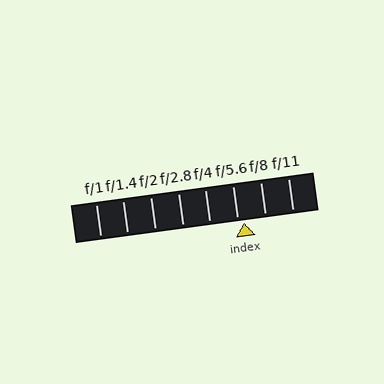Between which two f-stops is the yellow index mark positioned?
The index mark is between f/5.6 and f/8.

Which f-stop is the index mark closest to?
The index mark is closest to f/5.6.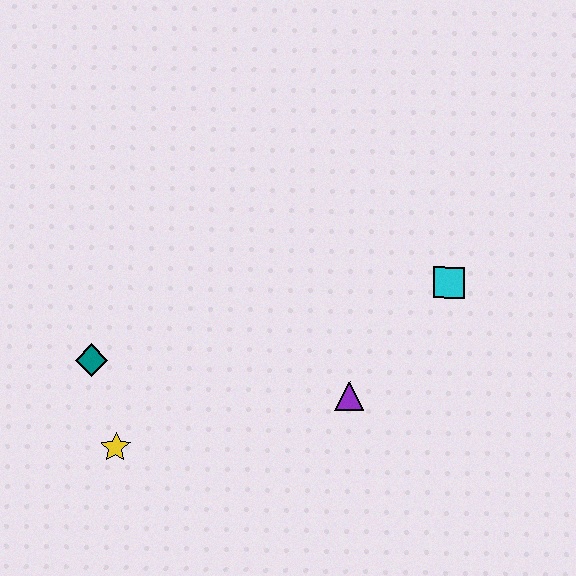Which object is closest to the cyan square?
The purple triangle is closest to the cyan square.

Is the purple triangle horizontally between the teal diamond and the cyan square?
Yes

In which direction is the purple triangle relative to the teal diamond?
The purple triangle is to the right of the teal diamond.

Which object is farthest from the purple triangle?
The teal diamond is farthest from the purple triangle.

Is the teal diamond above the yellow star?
Yes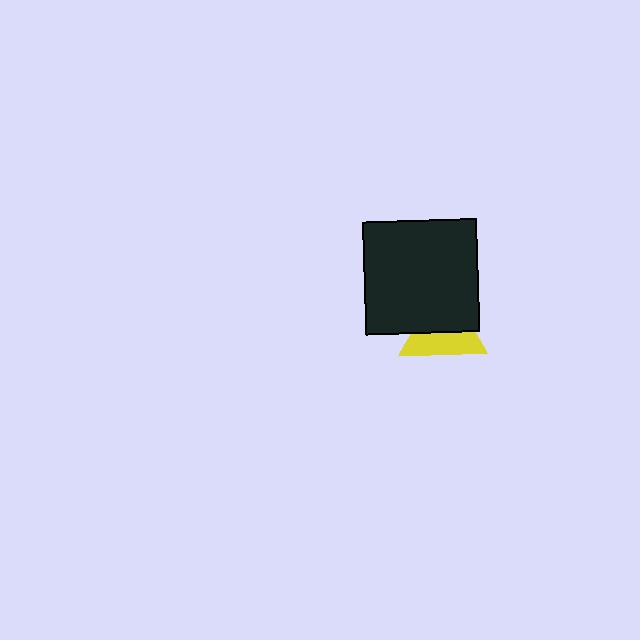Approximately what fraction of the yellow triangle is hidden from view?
Roughly 52% of the yellow triangle is hidden behind the black square.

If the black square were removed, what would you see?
You would see the complete yellow triangle.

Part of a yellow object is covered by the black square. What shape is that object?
It is a triangle.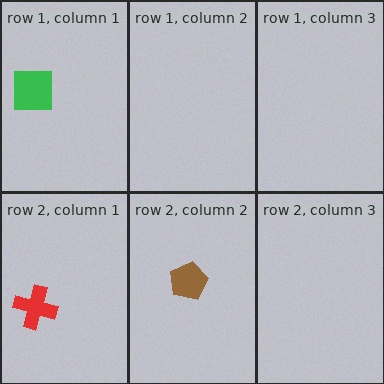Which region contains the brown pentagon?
The row 2, column 2 region.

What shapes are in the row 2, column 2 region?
The brown pentagon.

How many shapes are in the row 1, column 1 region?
1.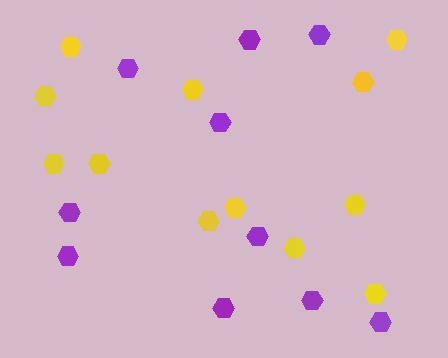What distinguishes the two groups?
There are 2 groups: one group of yellow hexagons (12) and one group of purple hexagons (10).